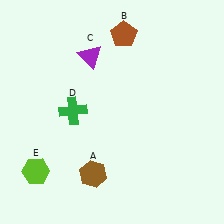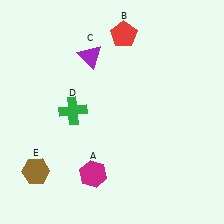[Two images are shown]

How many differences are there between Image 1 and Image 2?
There are 3 differences between the two images.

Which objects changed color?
A changed from brown to magenta. B changed from brown to red. E changed from lime to brown.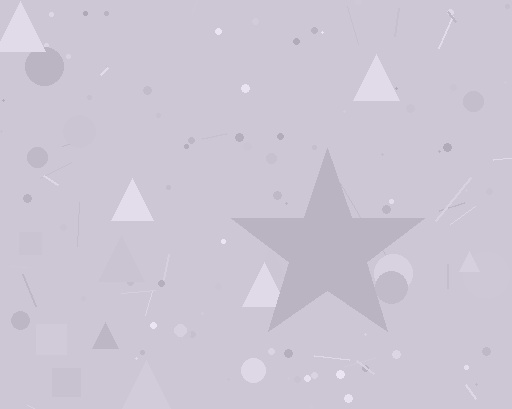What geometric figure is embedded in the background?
A star is embedded in the background.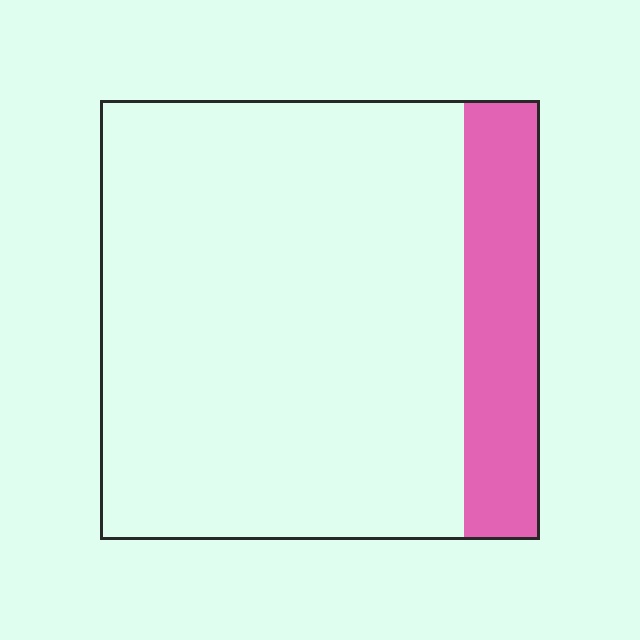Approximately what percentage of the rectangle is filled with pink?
Approximately 15%.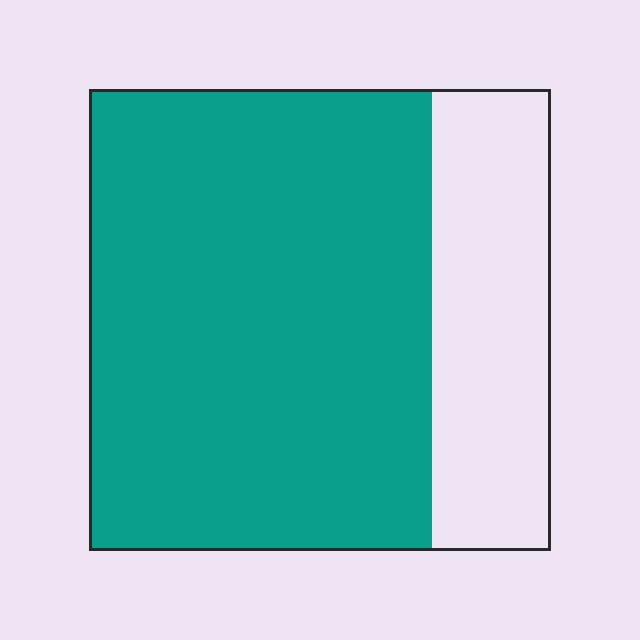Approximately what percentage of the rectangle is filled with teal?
Approximately 75%.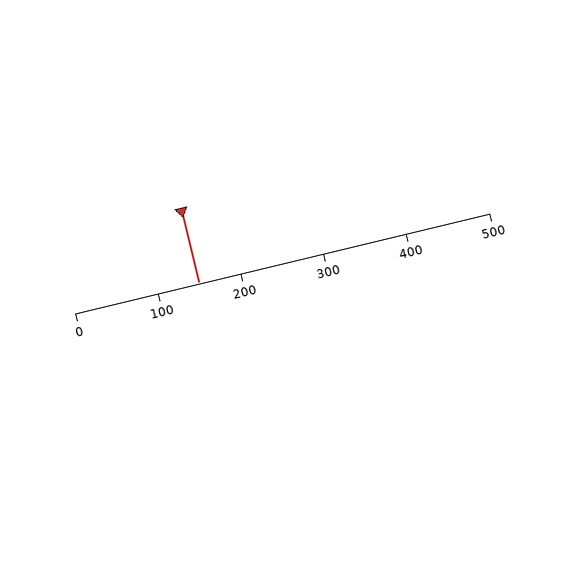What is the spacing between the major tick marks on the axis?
The major ticks are spaced 100 apart.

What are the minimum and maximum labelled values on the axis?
The axis runs from 0 to 500.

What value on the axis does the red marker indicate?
The marker indicates approximately 150.